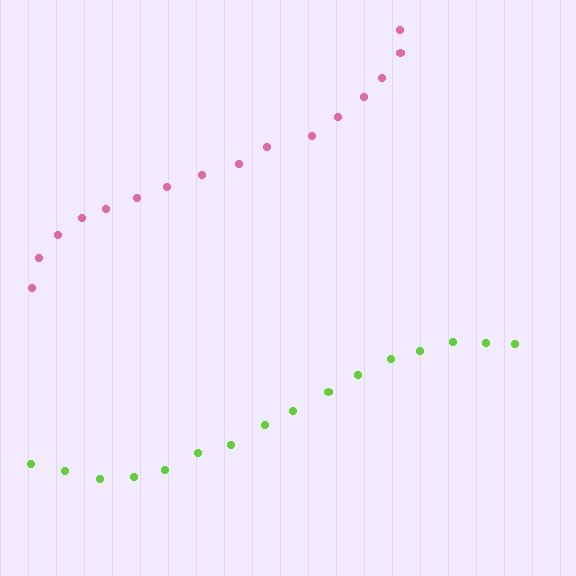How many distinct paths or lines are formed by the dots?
There are 2 distinct paths.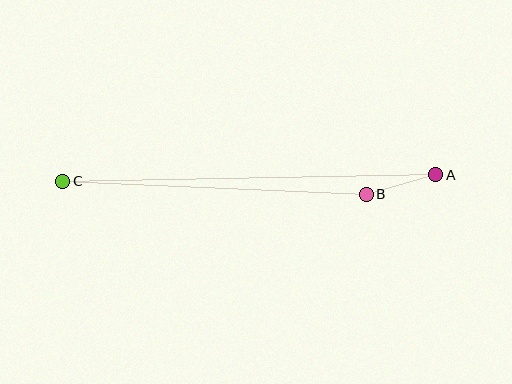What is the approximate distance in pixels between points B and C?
The distance between B and C is approximately 303 pixels.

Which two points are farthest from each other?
Points A and C are farthest from each other.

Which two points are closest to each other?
Points A and B are closest to each other.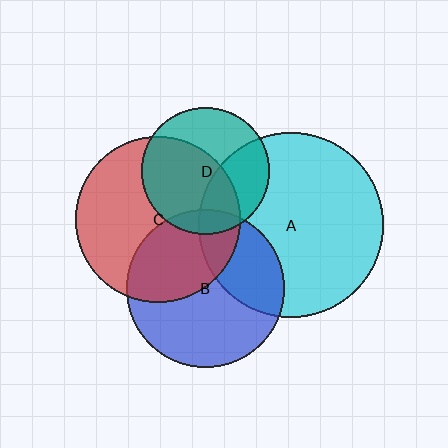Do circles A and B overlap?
Yes.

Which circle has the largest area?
Circle A (cyan).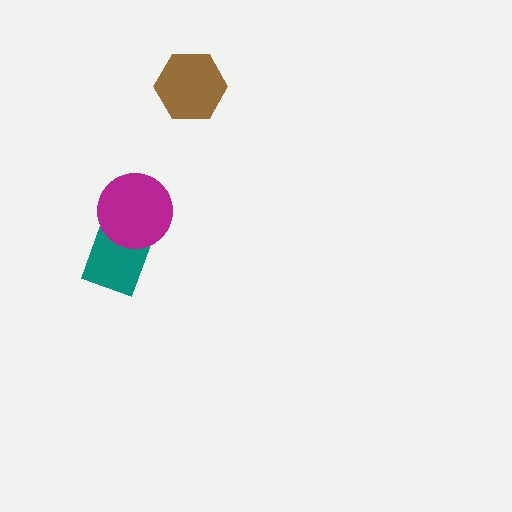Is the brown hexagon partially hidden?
No, no other shape covers it.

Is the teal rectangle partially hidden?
Yes, it is partially covered by another shape.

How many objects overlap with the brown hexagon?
0 objects overlap with the brown hexagon.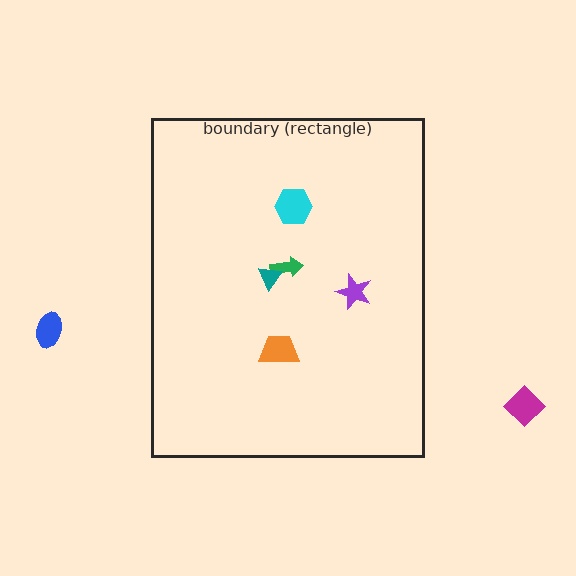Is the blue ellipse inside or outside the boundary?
Outside.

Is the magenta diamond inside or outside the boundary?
Outside.